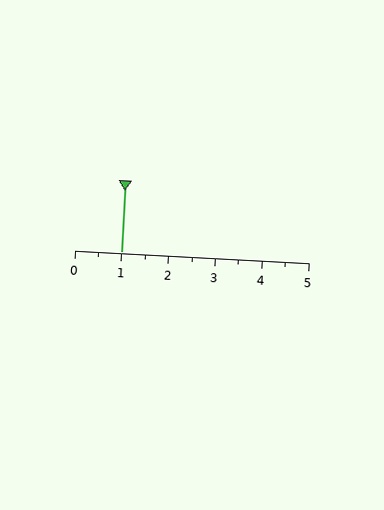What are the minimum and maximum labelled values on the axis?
The axis runs from 0 to 5.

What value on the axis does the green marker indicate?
The marker indicates approximately 1.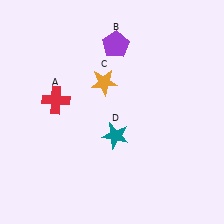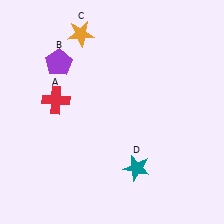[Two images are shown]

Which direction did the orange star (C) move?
The orange star (C) moved up.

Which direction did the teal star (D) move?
The teal star (D) moved down.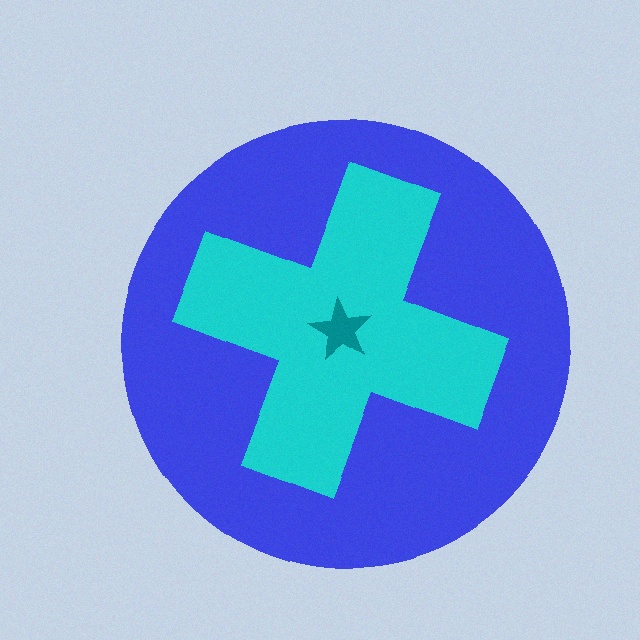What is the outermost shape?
The blue circle.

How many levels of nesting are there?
3.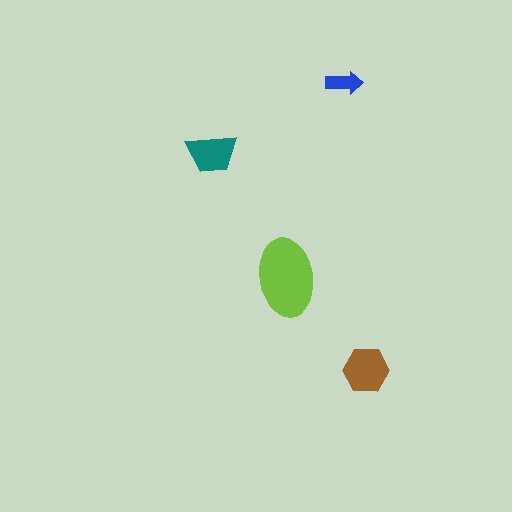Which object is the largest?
The lime ellipse.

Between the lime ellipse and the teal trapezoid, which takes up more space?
The lime ellipse.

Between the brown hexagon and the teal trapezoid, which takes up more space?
The brown hexagon.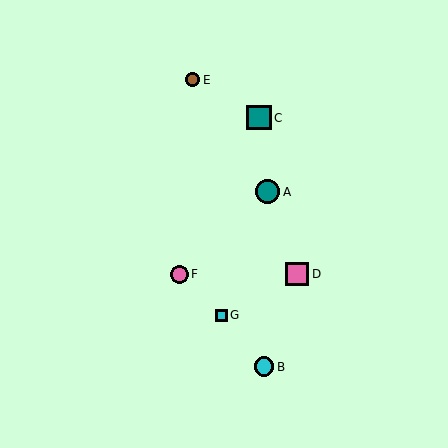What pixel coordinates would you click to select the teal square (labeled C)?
Click at (259, 118) to select the teal square C.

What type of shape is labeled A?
Shape A is a teal circle.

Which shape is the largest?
The teal circle (labeled A) is the largest.